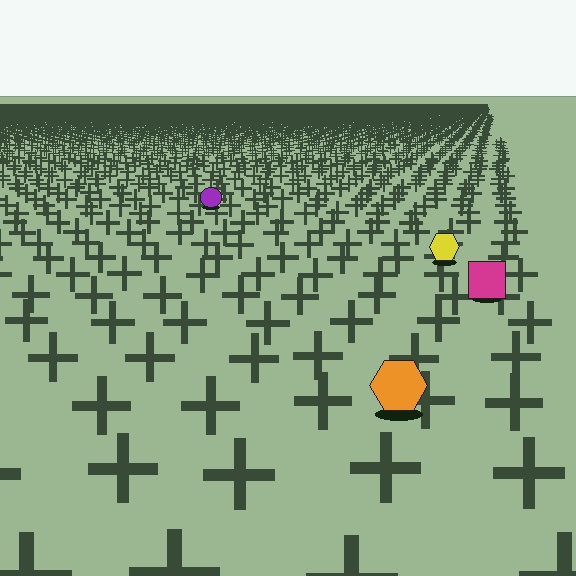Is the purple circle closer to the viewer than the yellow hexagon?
No. The yellow hexagon is closer — you can tell from the texture gradient: the ground texture is coarser near it.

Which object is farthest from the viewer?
The purple circle is farthest from the viewer. It appears smaller and the ground texture around it is denser.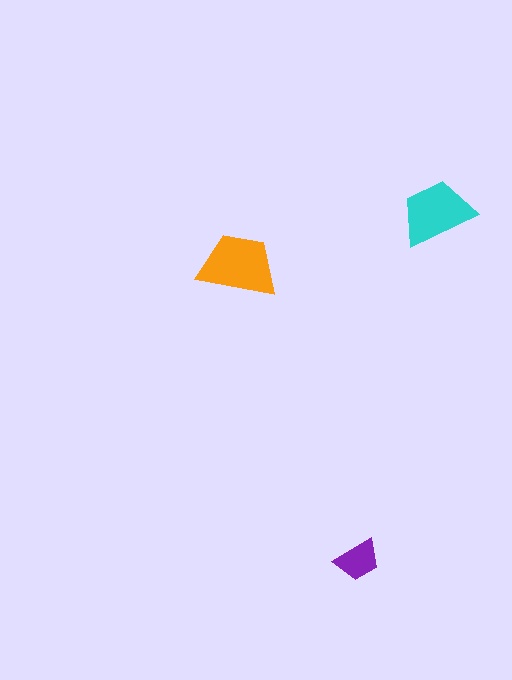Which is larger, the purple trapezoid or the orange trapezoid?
The orange one.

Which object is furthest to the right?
The cyan trapezoid is rightmost.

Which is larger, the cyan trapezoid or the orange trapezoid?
The orange one.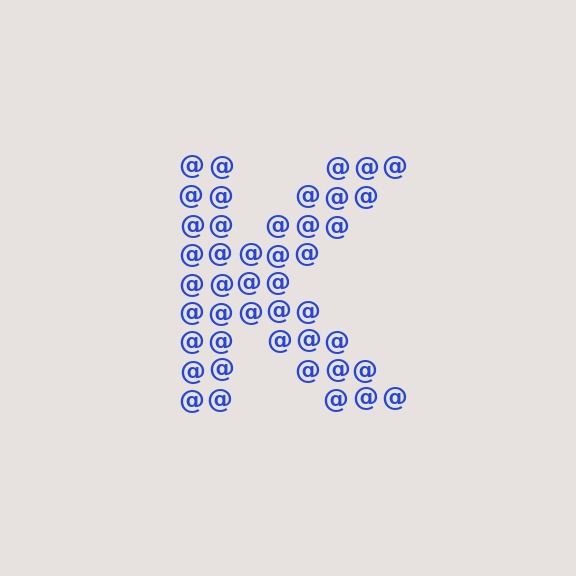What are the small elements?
The small elements are at signs.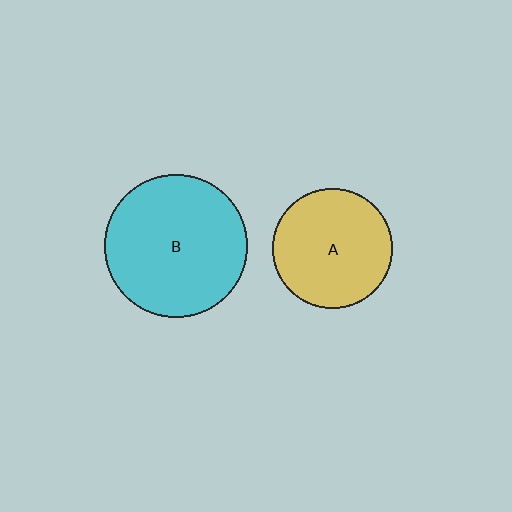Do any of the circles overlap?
No, none of the circles overlap.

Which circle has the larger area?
Circle B (cyan).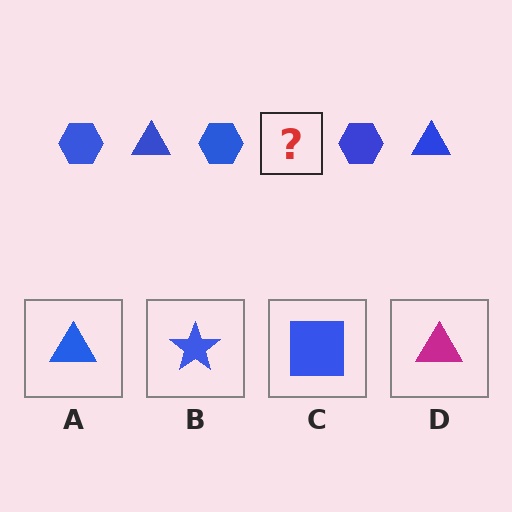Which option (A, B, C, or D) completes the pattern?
A.